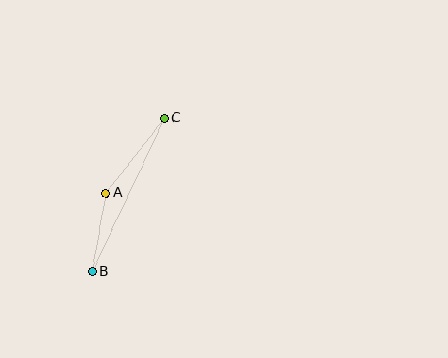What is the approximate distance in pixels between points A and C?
The distance between A and C is approximately 95 pixels.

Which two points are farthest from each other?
Points B and C are farthest from each other.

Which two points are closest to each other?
Points A and B are closest to each other.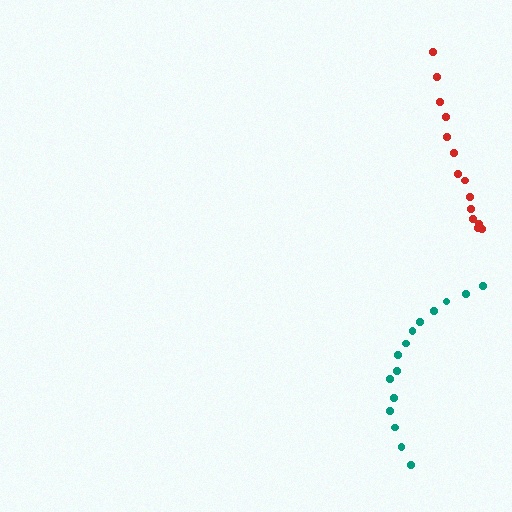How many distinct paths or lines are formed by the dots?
There are 2 distinct paths.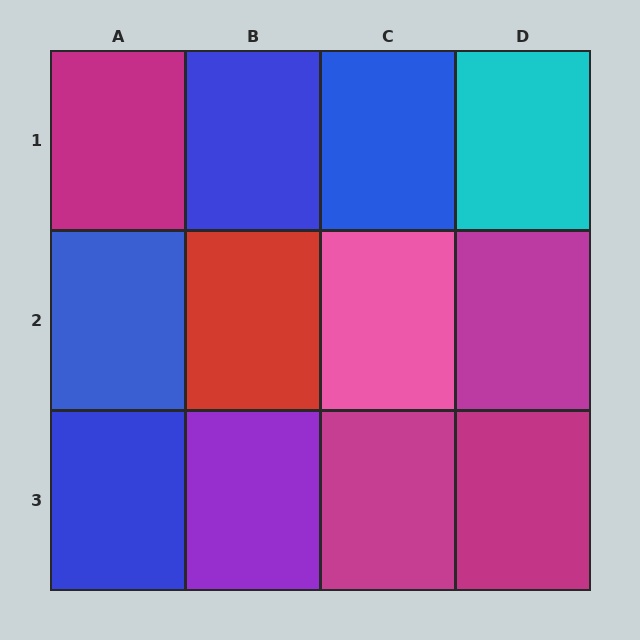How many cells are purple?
1 cell is purple.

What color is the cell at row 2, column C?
Pink.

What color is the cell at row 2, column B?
Red.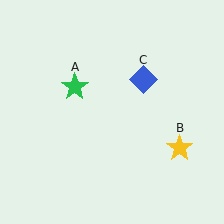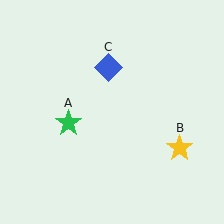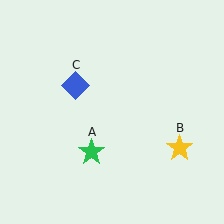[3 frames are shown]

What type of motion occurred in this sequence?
The green star (object A), blue diamond (object C) rotated counterclockwise around the center of the scene.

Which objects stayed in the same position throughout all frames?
Yellow star (object B) remained stationary.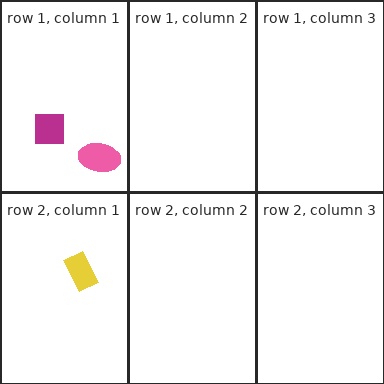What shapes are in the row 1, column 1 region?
The magenta square, the pink ellipse.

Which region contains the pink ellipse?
The row 1, column 1 region.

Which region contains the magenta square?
The row 1, column 1 region.